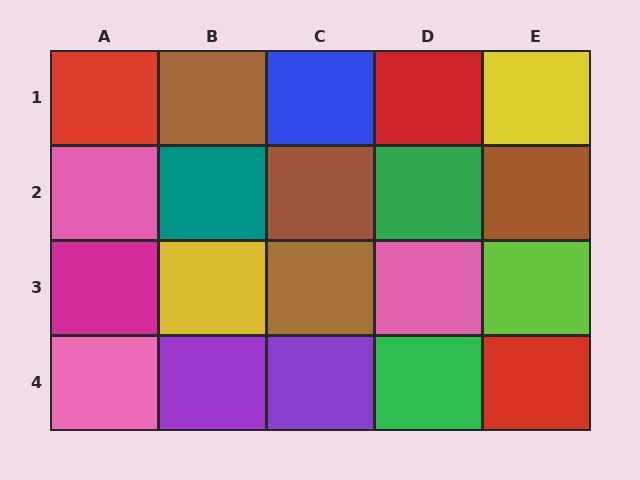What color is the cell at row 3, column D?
Pink.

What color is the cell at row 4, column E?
Red.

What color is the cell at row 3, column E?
Lime.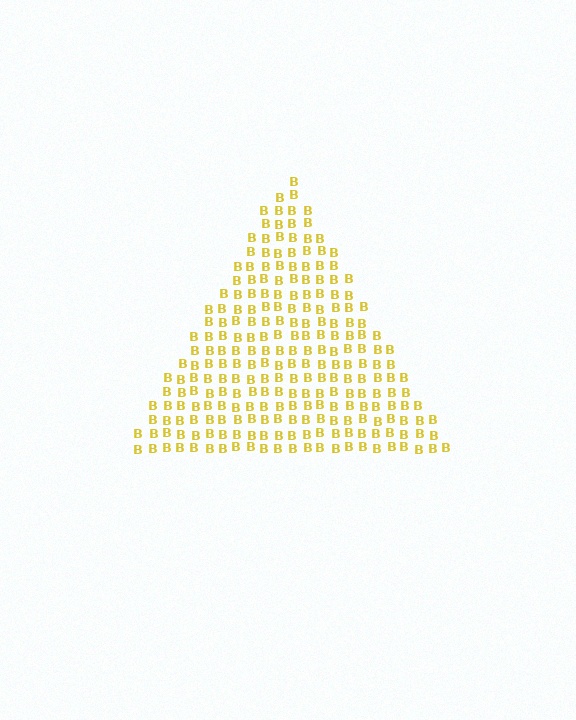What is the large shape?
The large shape is a triangle.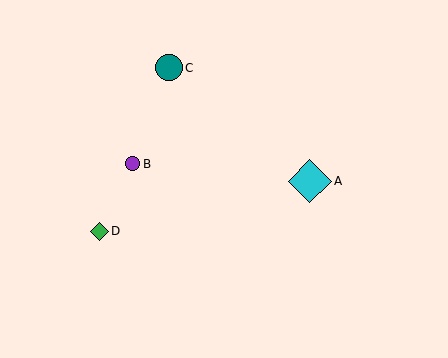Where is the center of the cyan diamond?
The center of the cyan diamond is at (310, 181).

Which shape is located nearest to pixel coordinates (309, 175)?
The cyan diamond (labeled A) at (310, 181) is nearest to that location.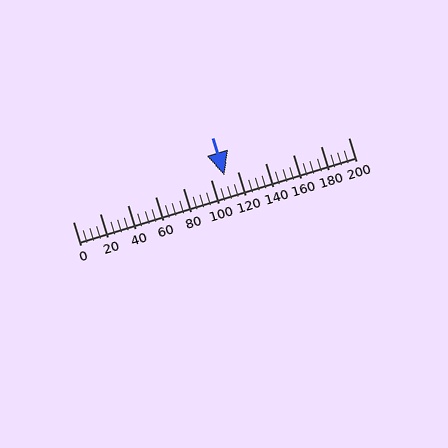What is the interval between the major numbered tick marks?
The major tick marks are spaced 20 units apart.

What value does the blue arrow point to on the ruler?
The blue arrow points to approximately 110.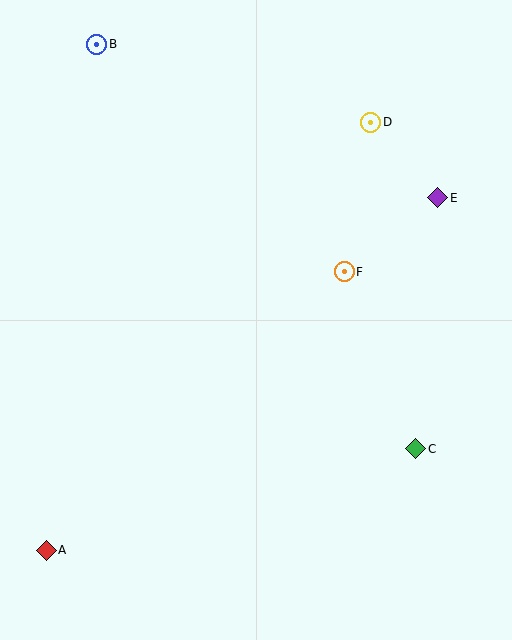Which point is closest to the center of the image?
Point F at (344, 272) is closest to the center.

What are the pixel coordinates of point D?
Point D is at (371, 122).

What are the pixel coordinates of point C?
Point C is at (416, 449).